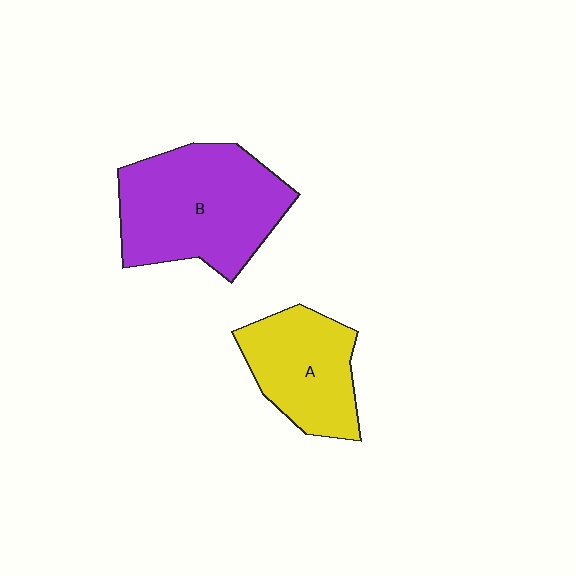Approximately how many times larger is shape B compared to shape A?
Approximately 1.5 times.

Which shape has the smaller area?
Shape A (yellow).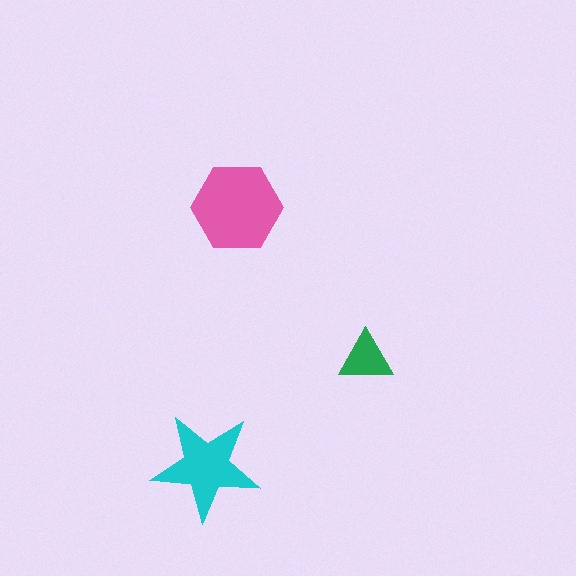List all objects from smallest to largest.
The green triangle, the cyan star, the pink hexagon.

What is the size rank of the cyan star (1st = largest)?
2nd.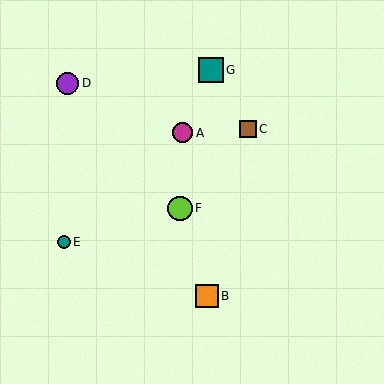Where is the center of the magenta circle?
The center of the magenta circle is at (183, 133).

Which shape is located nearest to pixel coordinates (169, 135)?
The magenta circle (labeled A) at (183, 133) is nearest to that location.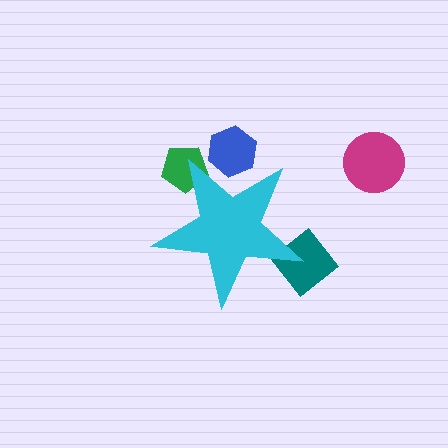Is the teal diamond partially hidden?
Yes, the teal diamond is partially hidden behind the cyan star.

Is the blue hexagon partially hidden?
Yes, the blue hexagon is partially hidden behind the cyan star.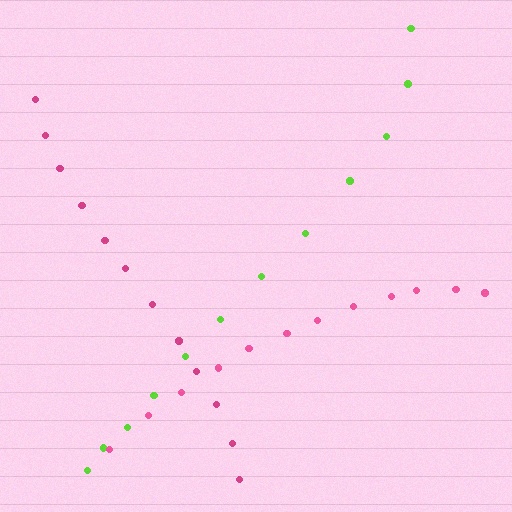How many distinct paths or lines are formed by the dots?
There are 3 distinct paths.